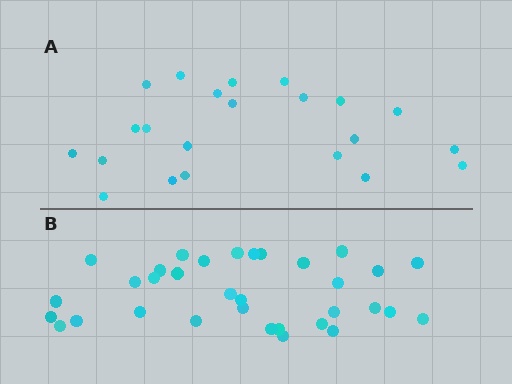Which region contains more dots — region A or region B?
Region B (the bottom region) has more dots.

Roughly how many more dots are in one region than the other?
Region B has roughly 12 or so more dots than region A.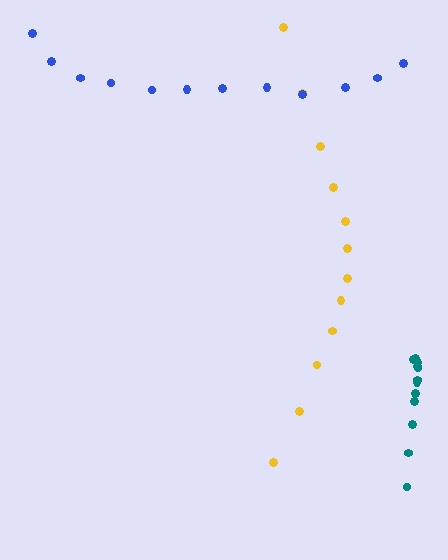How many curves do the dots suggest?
There are 3 distinct paths.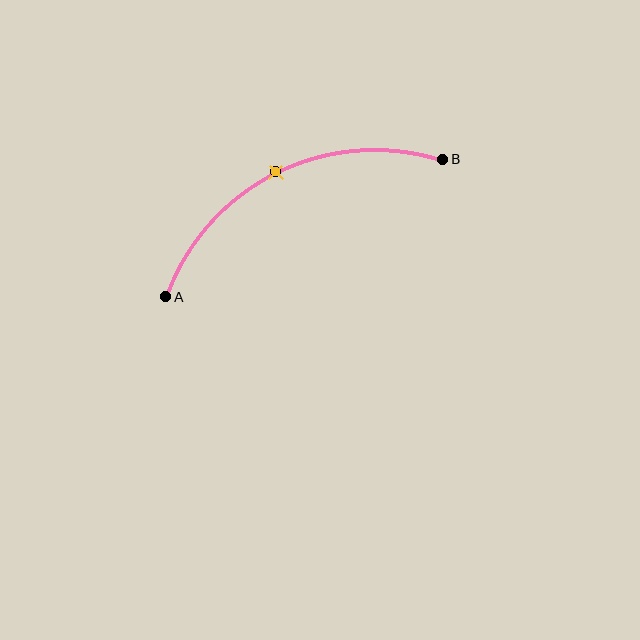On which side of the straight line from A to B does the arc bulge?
The arc bulges above the straight line connecting A and B.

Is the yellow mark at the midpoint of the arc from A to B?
Yes. The yellow mark lies on the arc at equal arc-length from both A and B — it is the arc midpoint.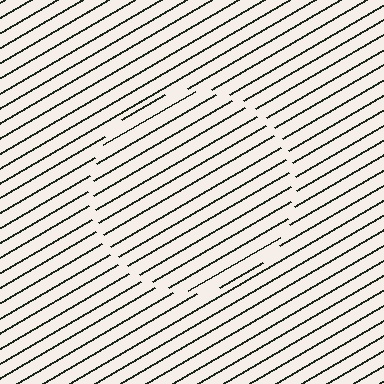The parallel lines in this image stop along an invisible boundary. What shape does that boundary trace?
An illusory circle. The interior of the shape contains the same grating, shifted by half a period — the contour is defined by the phase discontinuity where line-ends from the inner and outer gratings abut.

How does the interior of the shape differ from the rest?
The interior of the shape contains the same grating, shifted by half a period — the contour is defined by the phase discontinuity where line-ends from the inner and outer gratings abut.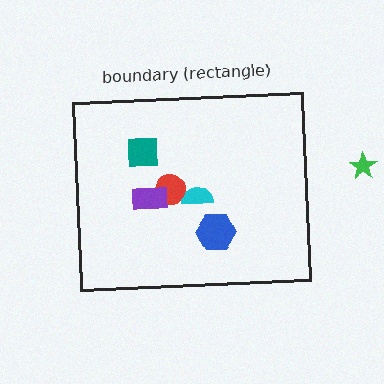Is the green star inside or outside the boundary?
Outside.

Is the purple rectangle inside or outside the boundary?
Inside.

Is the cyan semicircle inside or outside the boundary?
Inside.